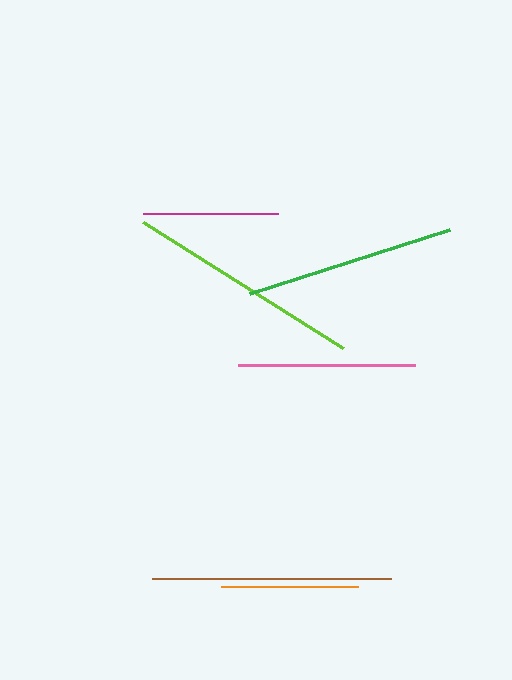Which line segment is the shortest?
The magenta line is the shortest at approximately 136 pixels.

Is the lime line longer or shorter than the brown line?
The brown line is longer than the lime line.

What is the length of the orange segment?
The orange segment is approximately 137 pixels long.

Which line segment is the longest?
The brown line is the longest at approximately 239 pixels.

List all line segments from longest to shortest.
From longest to shortest: brown, lime, green, pink, orange, magenta.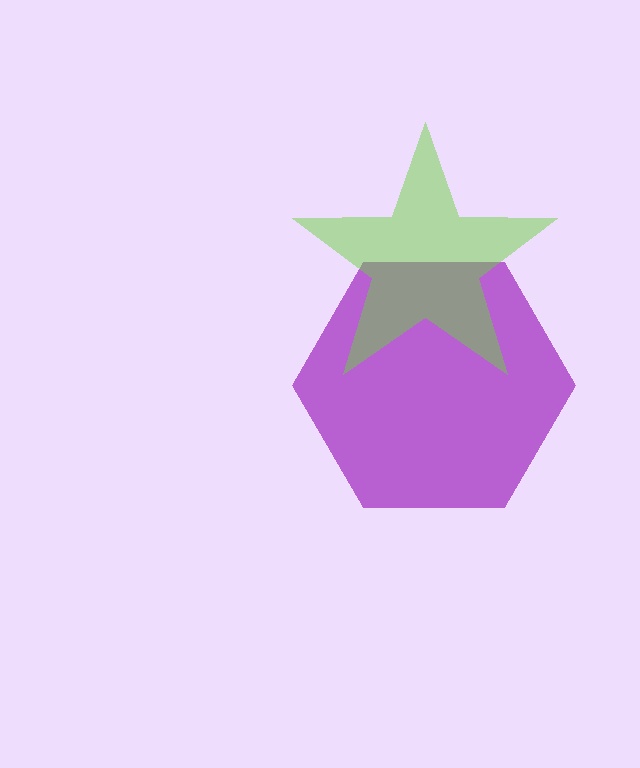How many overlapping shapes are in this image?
There are 2 overlapping shapes in the image.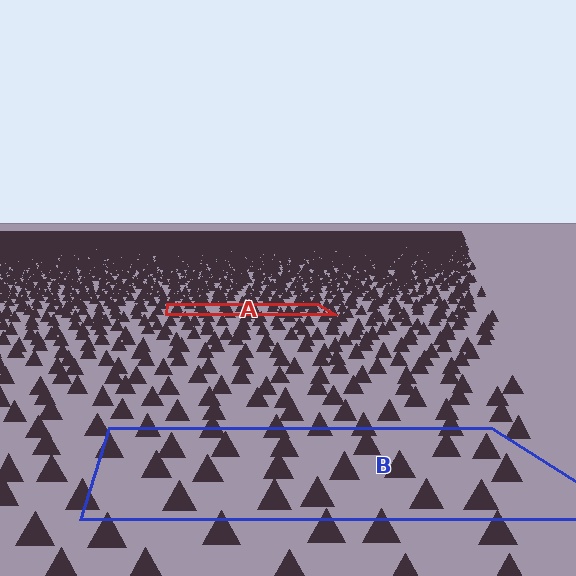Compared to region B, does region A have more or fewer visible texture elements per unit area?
Region A has more texture elements per unit area — they are packed more densely because it is farther away.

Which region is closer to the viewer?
Region B is closer. The texture elements there are larger and more spread out.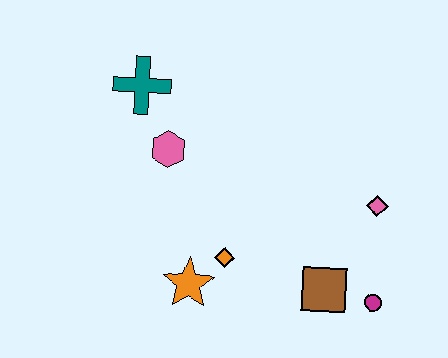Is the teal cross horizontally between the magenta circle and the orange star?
No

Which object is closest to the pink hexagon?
The teal cross is closest to the pink hexagon.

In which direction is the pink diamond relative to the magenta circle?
The pink diamond is above the magenta circle.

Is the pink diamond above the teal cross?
No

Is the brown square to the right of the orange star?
Yes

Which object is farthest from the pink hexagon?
The magenta circle is farthest from the pink hexagon.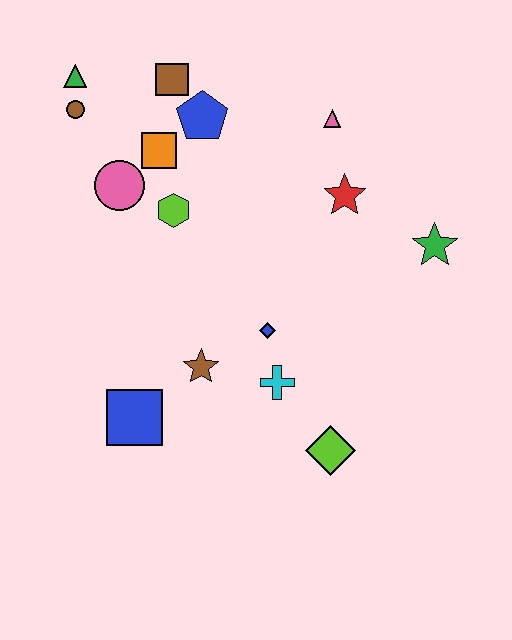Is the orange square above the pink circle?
Yes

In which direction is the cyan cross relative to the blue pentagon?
The cyan cross is below the blue pentagon.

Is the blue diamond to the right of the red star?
No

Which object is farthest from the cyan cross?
The green triangle is farthest from the cyan cross.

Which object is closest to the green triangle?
The brown circle is closest to the green triangle.